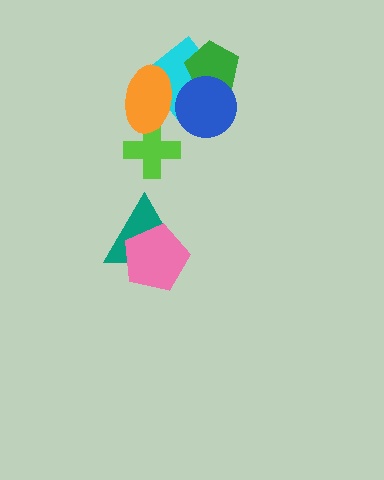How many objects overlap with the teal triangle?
1 object overlaps with the teal triangle.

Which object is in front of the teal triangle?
The pink pentagon is in front of the teal triangle.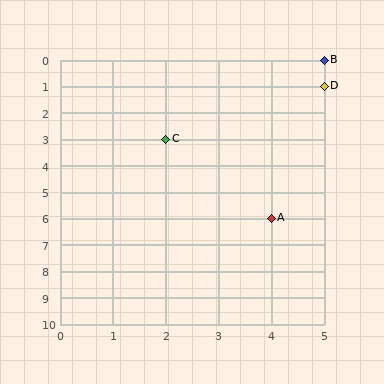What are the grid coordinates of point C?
Point C is at grid coordinates (2, 3).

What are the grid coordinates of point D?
Point D is at grid coordinates (5, 1).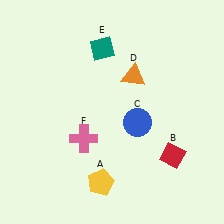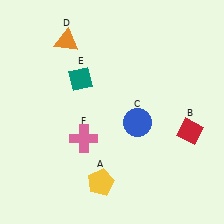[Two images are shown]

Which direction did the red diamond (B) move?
The red diamond (B) moved up.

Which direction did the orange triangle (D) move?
The orange triangle (D) moved left.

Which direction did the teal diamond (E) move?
The teal diamond (E) moved down.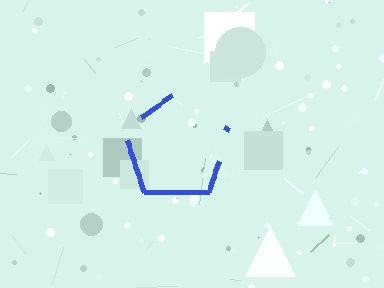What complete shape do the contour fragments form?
The contour fragments form a pentagon.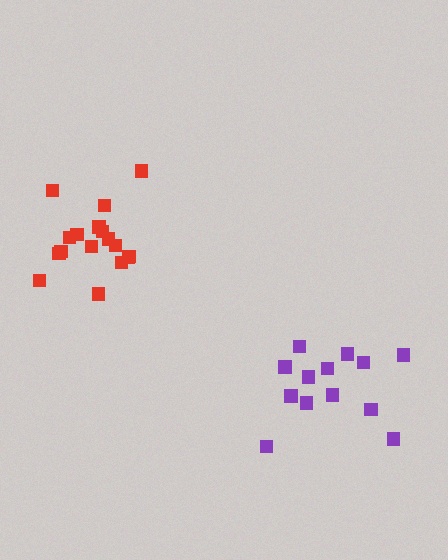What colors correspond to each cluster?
The clusters are colored: red, purple.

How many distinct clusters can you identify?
There are 2 distinct clusters.